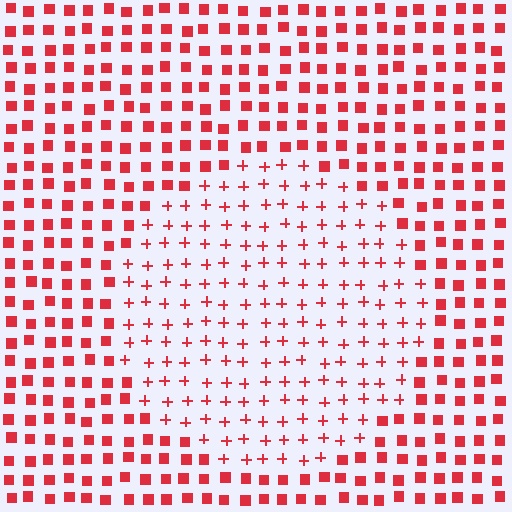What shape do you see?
I see a circle.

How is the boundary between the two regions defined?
The boundary is defined by a change in element shape: plus signs inside vs. squares outside. All elements share the same color and spacing.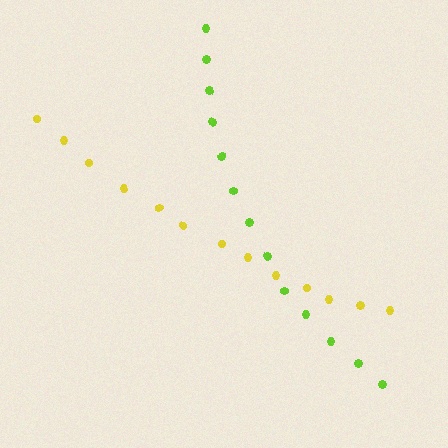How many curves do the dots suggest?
There are 2 distinct paths.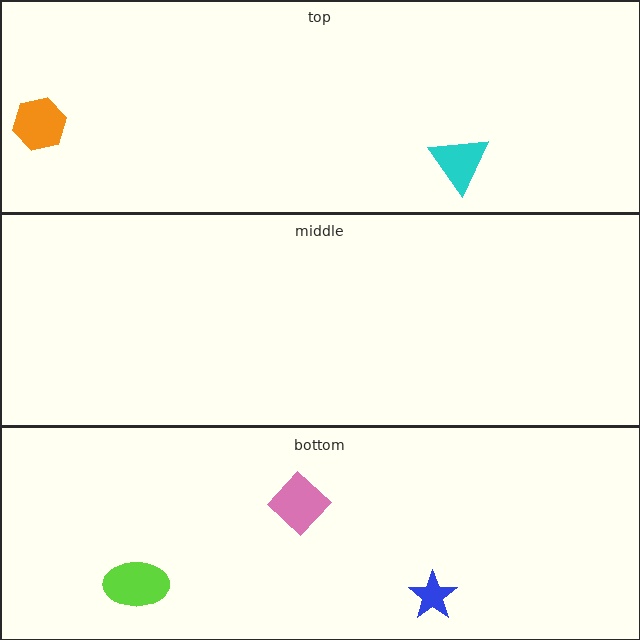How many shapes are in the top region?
2.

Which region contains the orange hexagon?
The top region.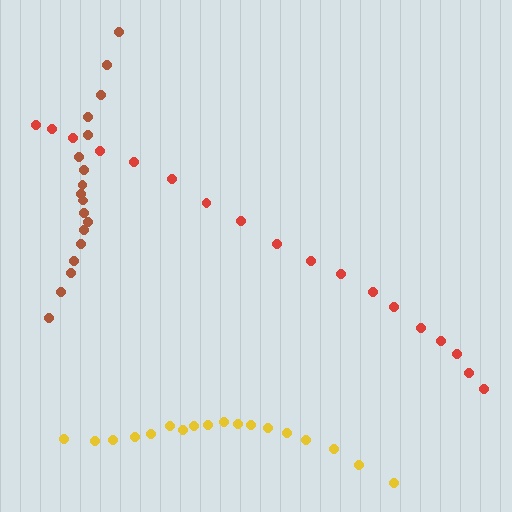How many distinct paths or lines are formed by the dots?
There are 3 distinct paths.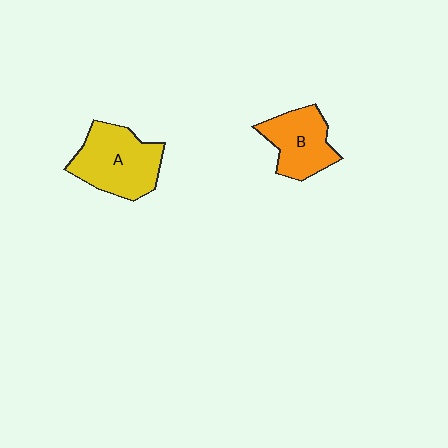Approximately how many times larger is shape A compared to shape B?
Approximately 1.3 times.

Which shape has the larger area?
Shape A (yellow).